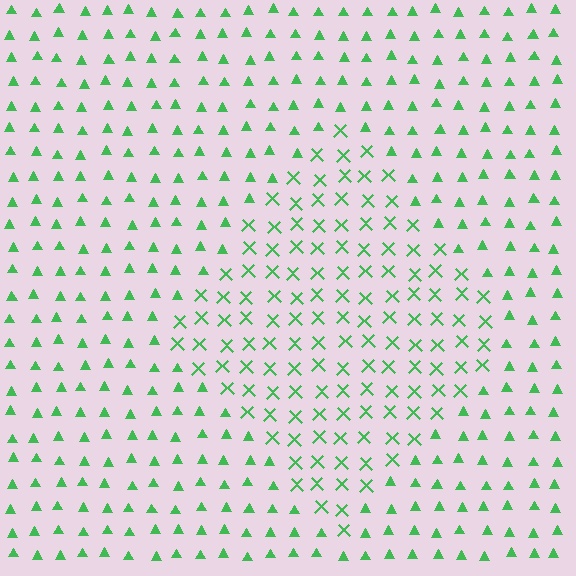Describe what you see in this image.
The image is filled with small green elements arranged in a uniform grid. A diamond-shaped region contains X marks, while the surrounding area contains triangles. The boundary is defined purely by the change in element shape.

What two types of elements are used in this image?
The image uses X marks inside the diamond region and triangles outside it.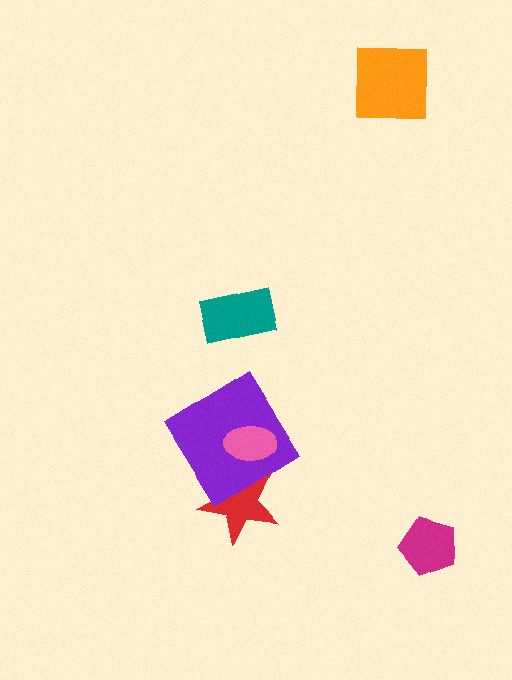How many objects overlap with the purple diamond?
2 objects overlap with the purple diamond.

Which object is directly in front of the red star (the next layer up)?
The purple diamond is directly in front of the red star.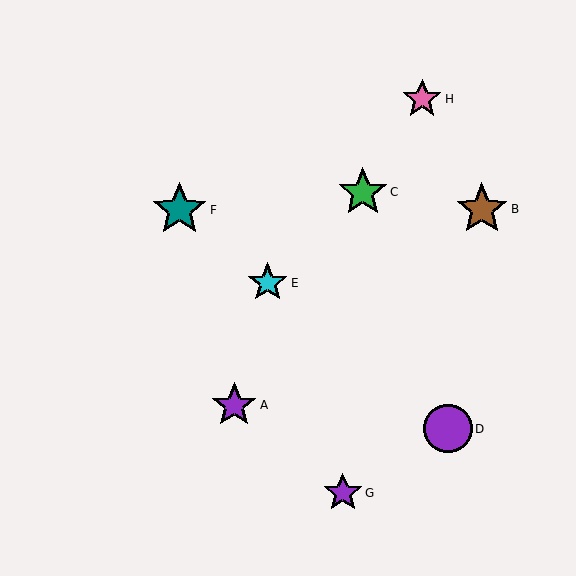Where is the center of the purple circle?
The center of the purple circle is at (448, 429).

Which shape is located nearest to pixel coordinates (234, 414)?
The purple star (labeled A) at (234, 405) is nearest to that location.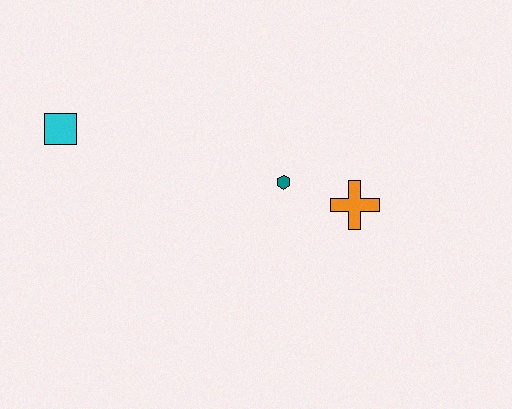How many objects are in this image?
There are 3 objects.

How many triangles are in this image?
There are no triangles.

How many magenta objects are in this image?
There are no magenta objects.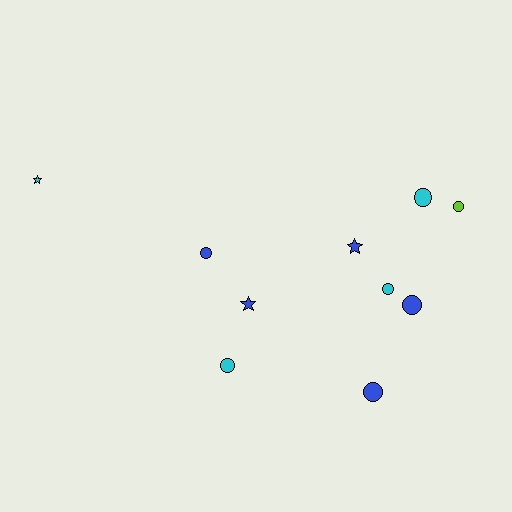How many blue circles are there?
There are 3 blue circles.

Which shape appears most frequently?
Circle, with 7 objects.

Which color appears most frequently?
Blue, with 5 objects.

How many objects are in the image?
There are 10 objects.